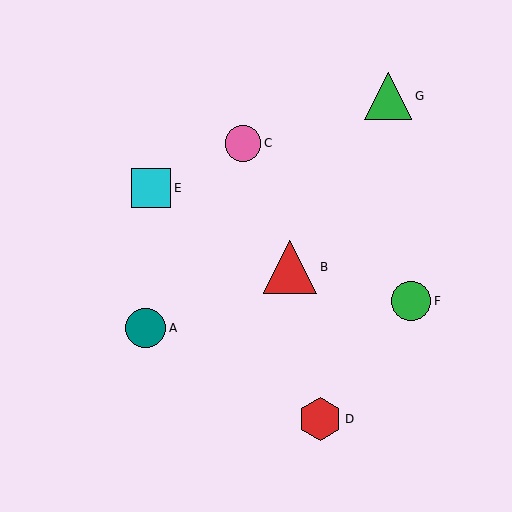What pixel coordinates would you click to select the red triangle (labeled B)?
Click at (290, 267) to select the red triangle B.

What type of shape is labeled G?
Shape G is a green triangle.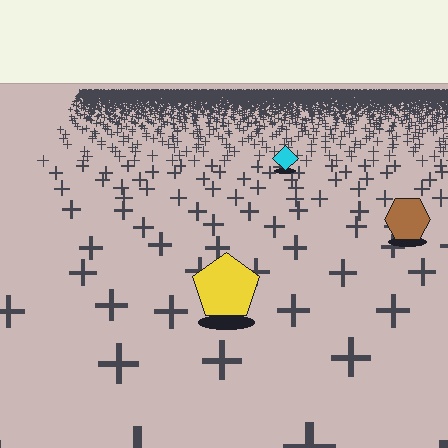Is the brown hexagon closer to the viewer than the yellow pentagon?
No. The yellow pentagon is closer — you can tell from the texture gradient: the ground texture is coarser near it.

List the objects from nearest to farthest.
From nearest to farthest: the yellow pentagon, the brown hexagon, the cyan diamond.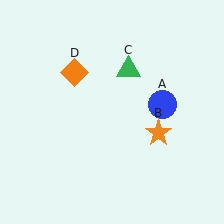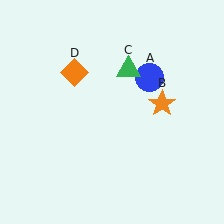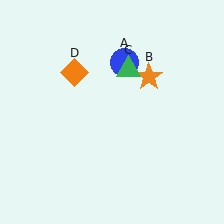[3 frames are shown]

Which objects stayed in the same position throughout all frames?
Green triangle (object C) and orange diamond (object D) remained stationary.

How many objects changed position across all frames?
2 objects changed position: blue circle (object A), orange star (object B).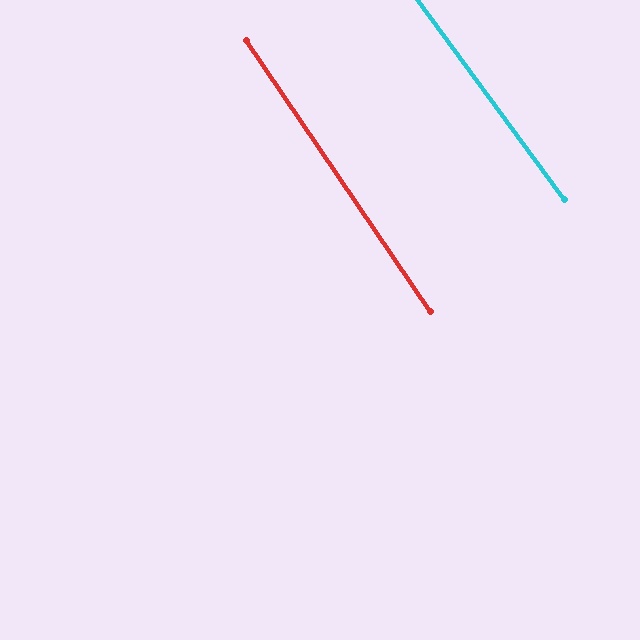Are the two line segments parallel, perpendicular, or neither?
Parallel — their directions differ by only 1.9°.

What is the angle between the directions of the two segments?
Approximately 2 degrees.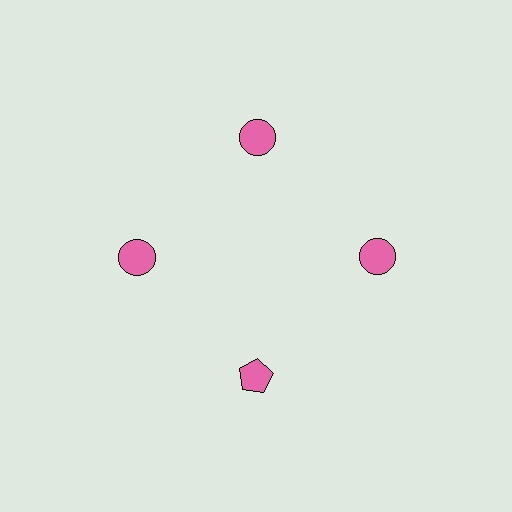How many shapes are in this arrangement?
There are 4 shapes arranged in a ring pattern.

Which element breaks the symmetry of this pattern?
The pink pentagon at roughly the 6 o'clock position breaks the symmetry. All other shapes are pink circles.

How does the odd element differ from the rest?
It has a different shape: pentagon instead of circle.